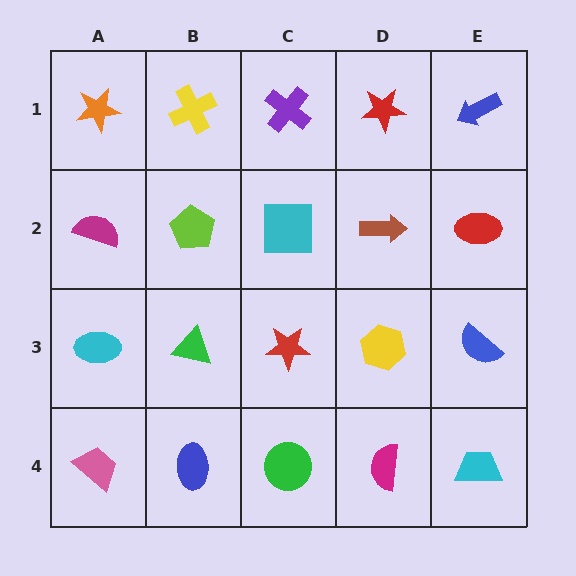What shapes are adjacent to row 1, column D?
A brown arrow (row 2, column D), a purple cross (row 1, column C), a blue arrow (row 1, column E).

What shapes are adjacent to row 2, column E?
A blue arrow (row 1, column E), a blue semicircle (row 3, column E), a brown arrow (row 2, column D).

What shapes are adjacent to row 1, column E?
A red ellipse (row 2, column E), a red star (row 1, column D).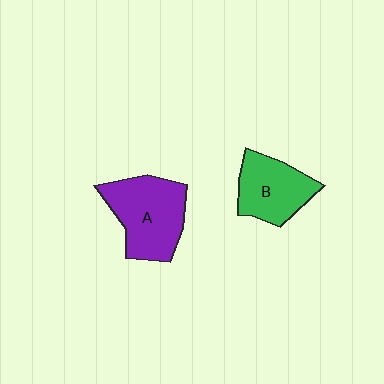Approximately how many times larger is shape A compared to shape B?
Approximately 1.3 times.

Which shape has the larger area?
Shape A (purple).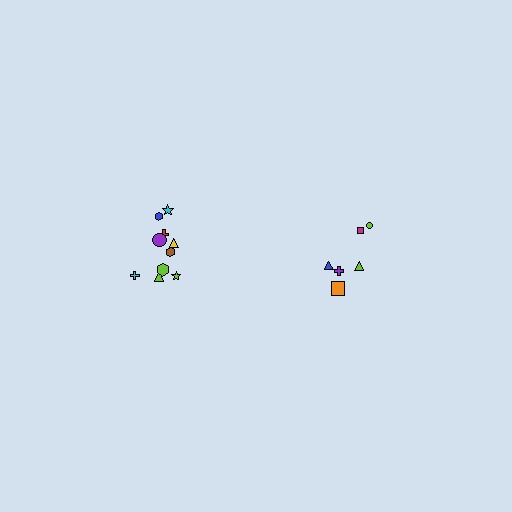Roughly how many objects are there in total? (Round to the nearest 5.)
Roughly 15 objects in total.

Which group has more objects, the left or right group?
The left group.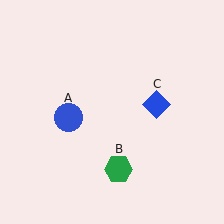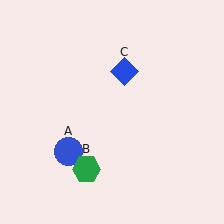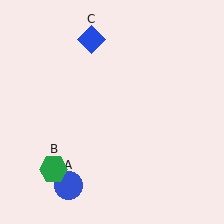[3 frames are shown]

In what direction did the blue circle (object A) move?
The blue circle (object A) moved down.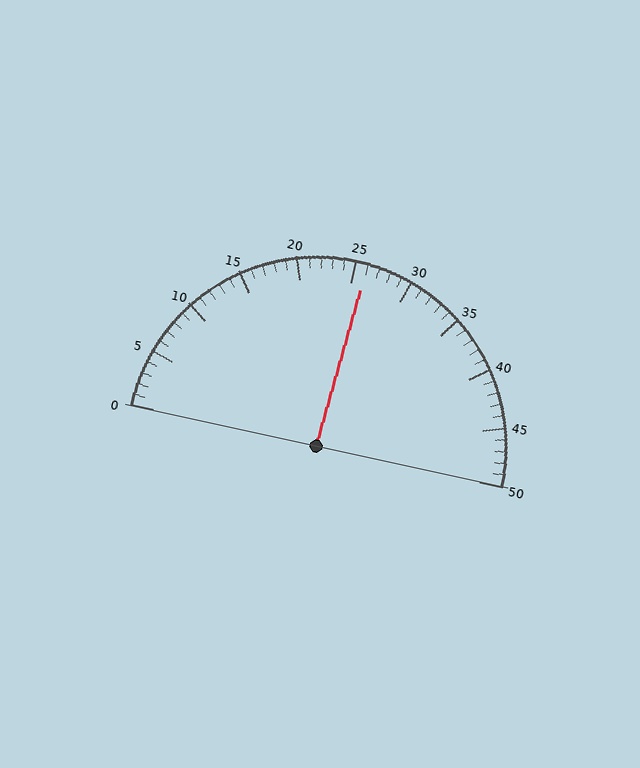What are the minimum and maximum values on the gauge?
The gauge ranges from 0 to 50.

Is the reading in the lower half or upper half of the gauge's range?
The reading is in the upper half of the range (0 to 50).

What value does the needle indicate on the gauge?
The needle indicates approximately 26.